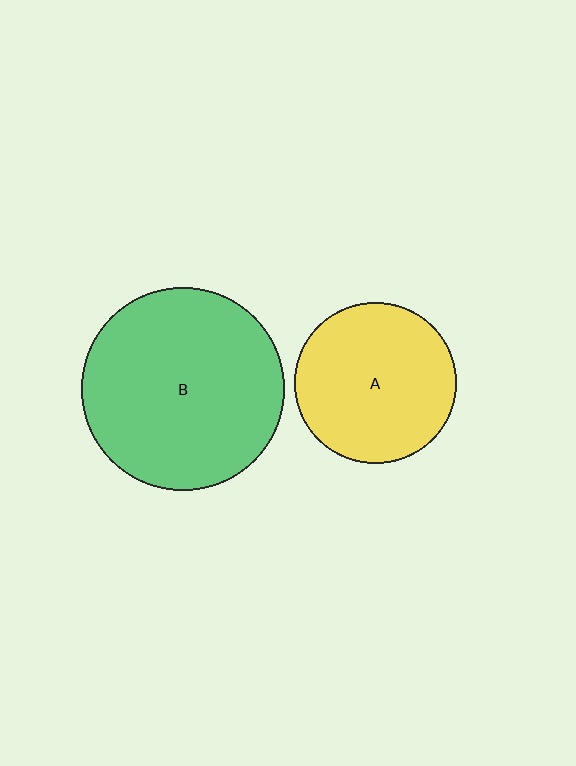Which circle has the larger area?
Circle B (green).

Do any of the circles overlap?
No, none of the circles overlap.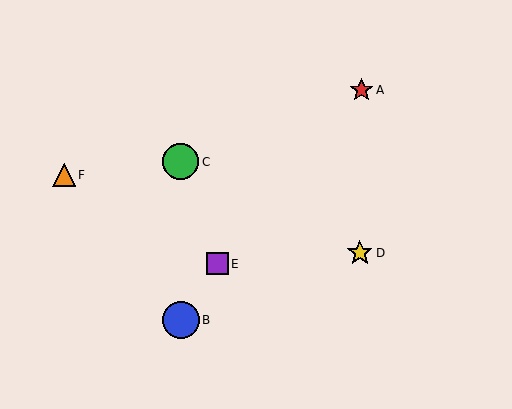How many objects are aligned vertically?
2 objects (B, C) are aligned vertically.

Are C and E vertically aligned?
No, C is at x≈181 and E is at x≈217.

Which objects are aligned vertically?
Objects B, C are aligned vertically.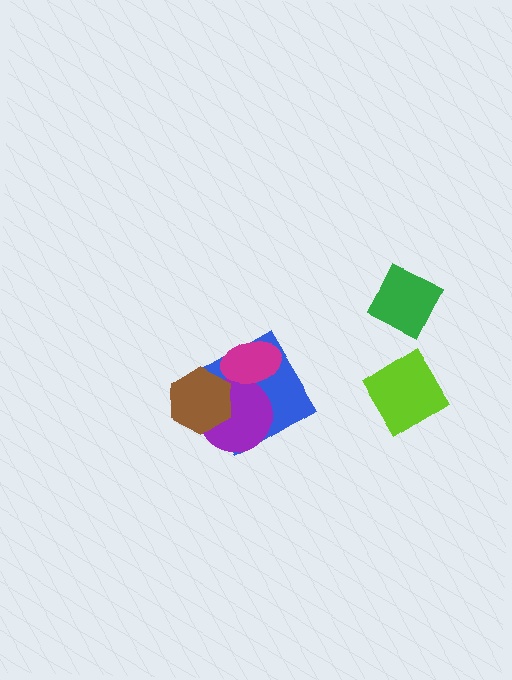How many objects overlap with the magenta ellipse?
2 objects overlap with the magenta ellipse.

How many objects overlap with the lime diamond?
0 objects overlap with the lime diamond.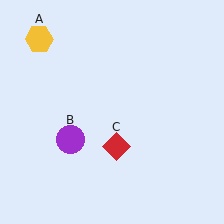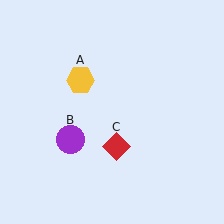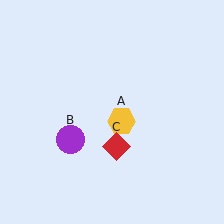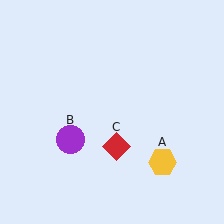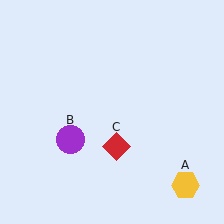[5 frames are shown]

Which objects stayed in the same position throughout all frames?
Purple circle (object B) and red diamond (object C) remained stationary.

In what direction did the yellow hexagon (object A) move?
The yellow hexagon (object A) moved down and to the right.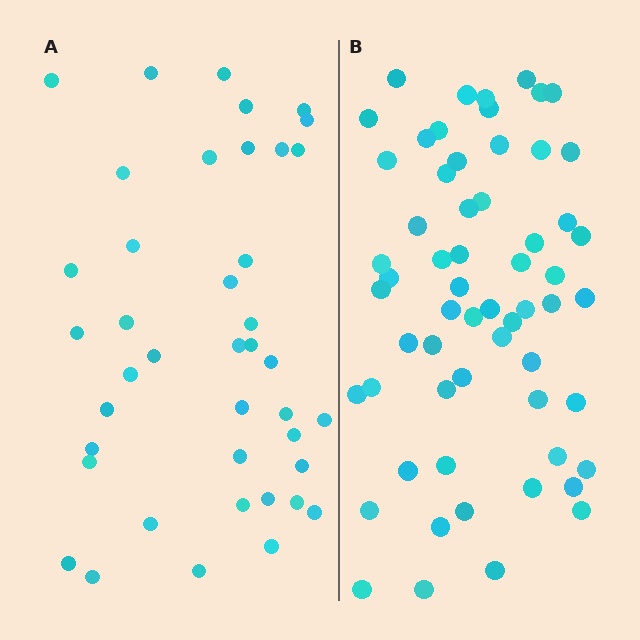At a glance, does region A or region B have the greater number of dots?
Region B (the right region) has more dots.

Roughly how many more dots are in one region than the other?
Region B has approximately 20 more dots than region A.